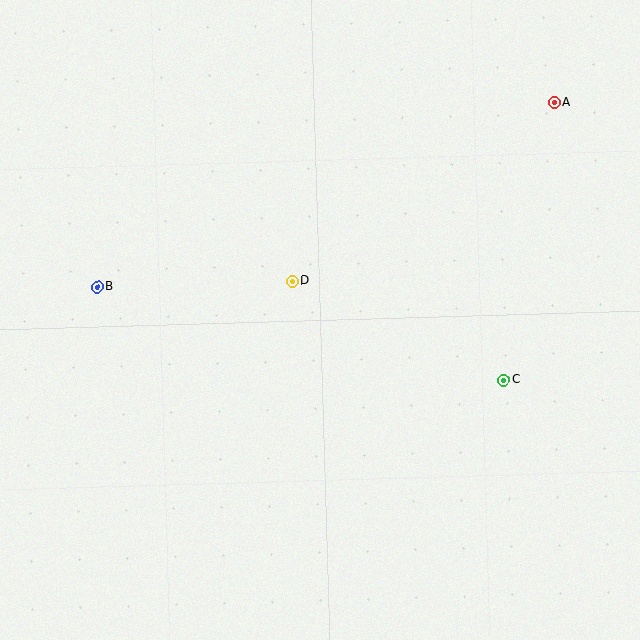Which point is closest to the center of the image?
Point D at (292, 281) is closest to the center.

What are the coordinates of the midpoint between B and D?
The midpoint between B and D is at (195, 284).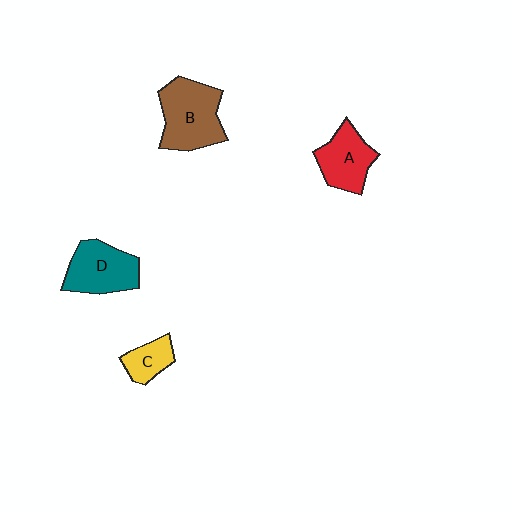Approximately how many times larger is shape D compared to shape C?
Approximately 2.0 times.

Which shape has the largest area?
Shape B (brown).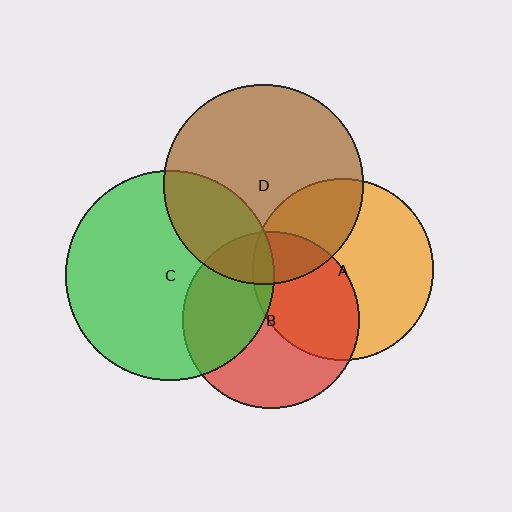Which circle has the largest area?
Circle C (green).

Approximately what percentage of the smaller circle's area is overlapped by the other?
Approximately 20%.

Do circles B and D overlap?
Yes.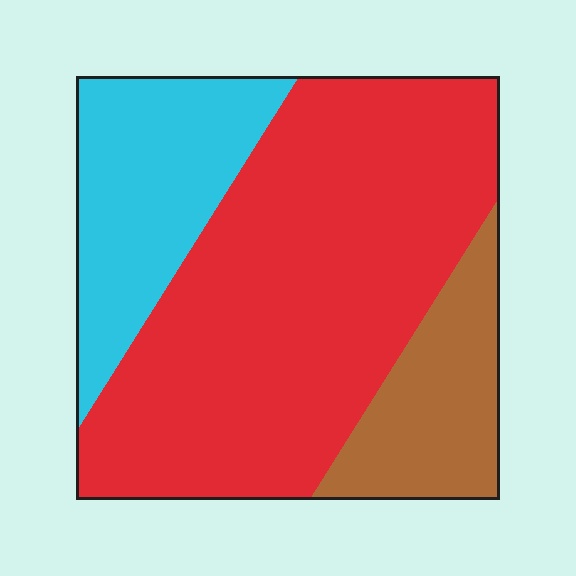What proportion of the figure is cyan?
Cyan covers 22% of the figure.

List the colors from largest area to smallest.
From largest to smallest: red, cyan, brown.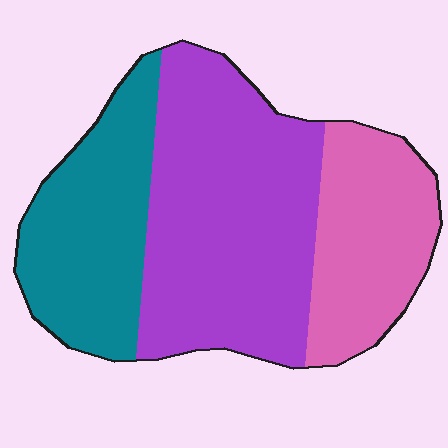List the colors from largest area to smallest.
From largest to smallest: purple, teal, pink.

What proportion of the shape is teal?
Teal takes up about one quarter (1/4) of the shape.